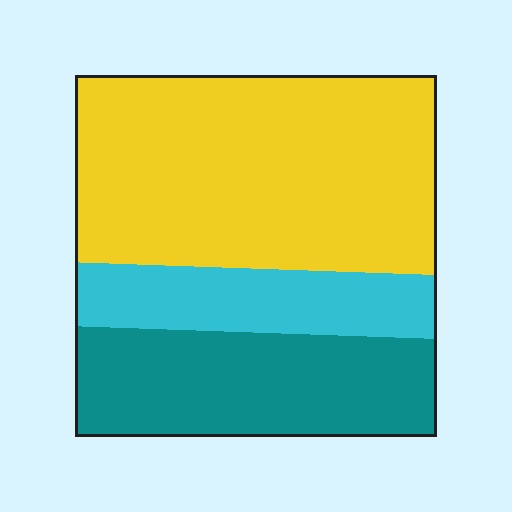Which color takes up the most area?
Yellow, at roughly 55%.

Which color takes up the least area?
Cyan, at roughly 20%.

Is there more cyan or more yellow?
Yellow.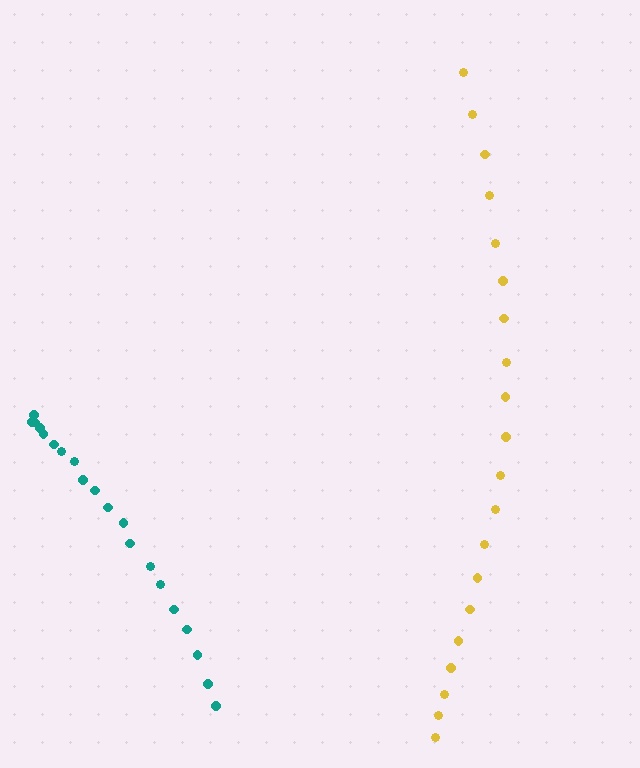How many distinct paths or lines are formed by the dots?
There are 2 distinct paths.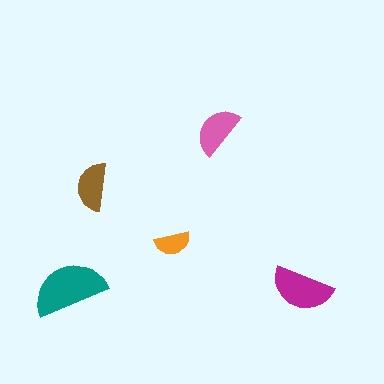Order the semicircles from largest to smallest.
the teal one, the magenta one, the pink one, the brown one, the orange one.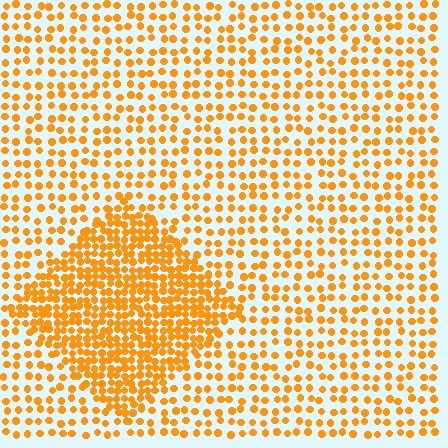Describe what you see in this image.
The image contains small orange elements arranged at two different densities. A diamond-shaped region is visible where the elements are more densely packed than the surrounding area.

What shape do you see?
I see a diamond.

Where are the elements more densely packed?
The elements are more densely packed inside the diamond boundary.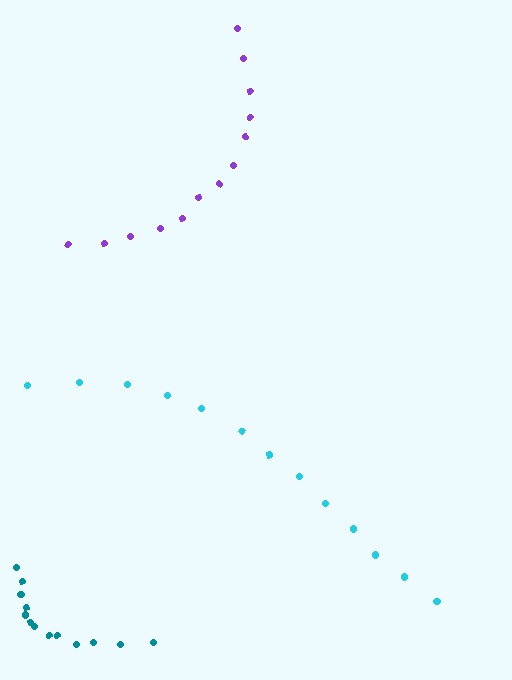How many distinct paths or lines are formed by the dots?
There are 3 distinct paths.